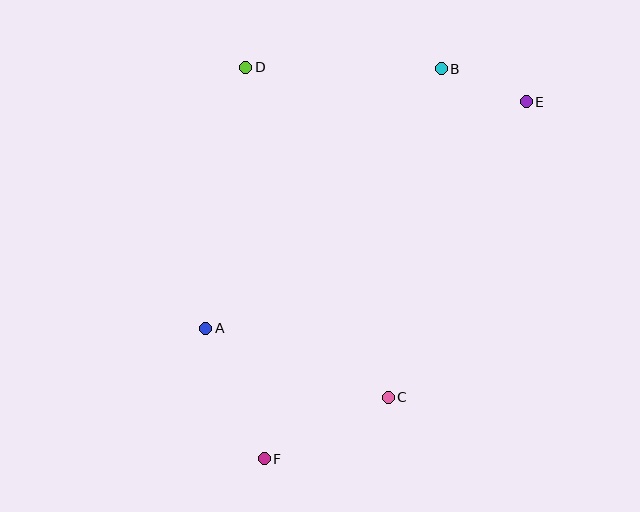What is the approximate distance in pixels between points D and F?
The distance between D and F is approximately 392 pixels.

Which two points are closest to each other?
Points B and E are closest to each other.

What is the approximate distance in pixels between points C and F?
The distance between C and F is approximately 139 pixels.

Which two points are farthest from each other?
Points E and F are farthest from each other.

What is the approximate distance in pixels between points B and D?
The distance between B and D is approximately 195 pixels.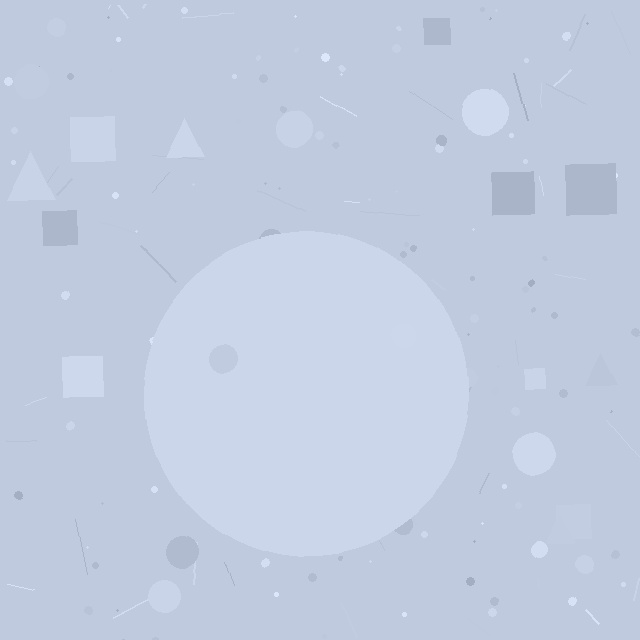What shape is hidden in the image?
A circle is hidden in the image.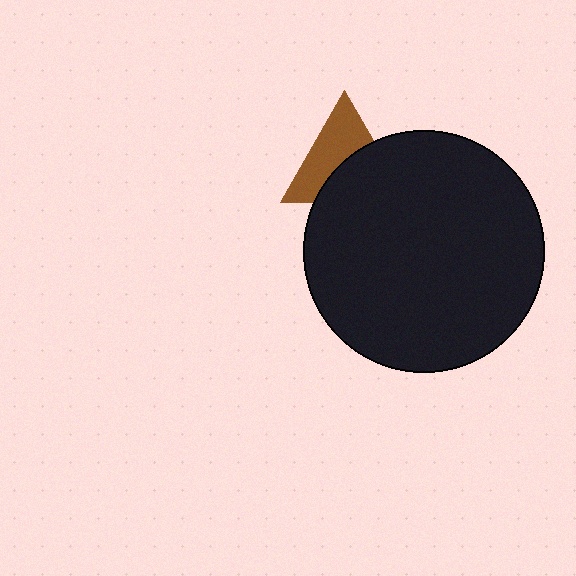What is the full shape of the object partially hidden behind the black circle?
The partially hidden object is a brown triangle.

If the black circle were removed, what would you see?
You would see the complete brown triangle.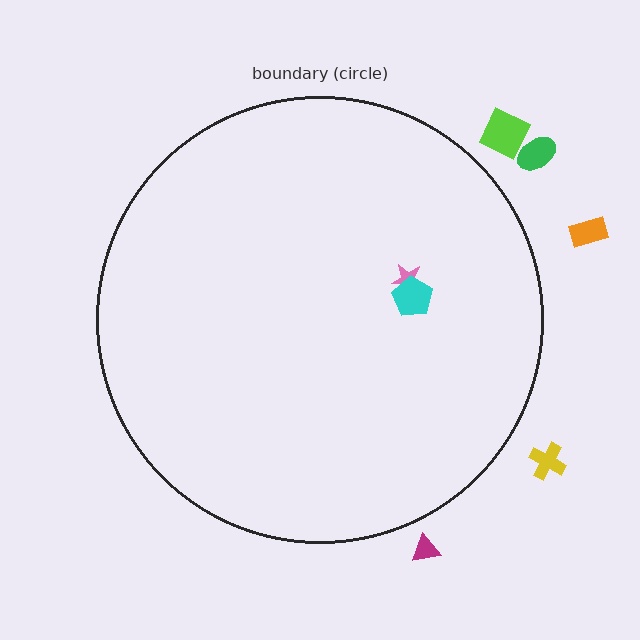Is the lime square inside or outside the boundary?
Outside.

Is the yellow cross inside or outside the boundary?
Outside.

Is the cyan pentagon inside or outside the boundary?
Inside.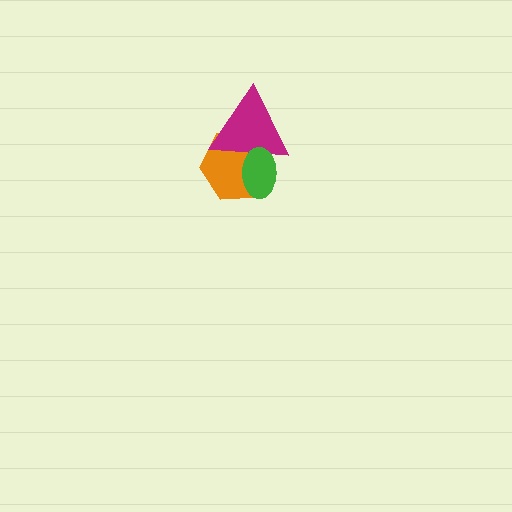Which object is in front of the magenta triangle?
The green ellipse is in front of the magenta triangle.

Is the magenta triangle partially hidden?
Yes, it is partially covered by another shape.